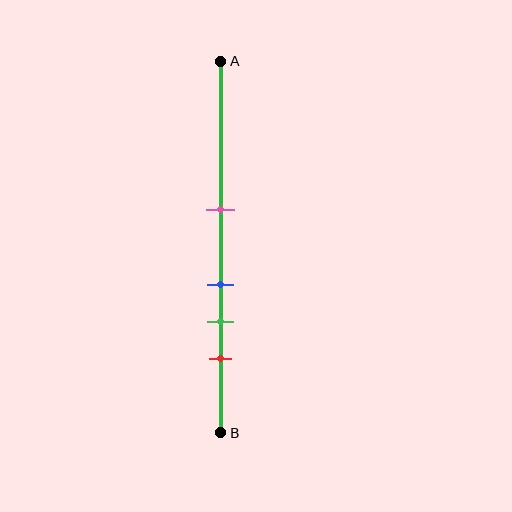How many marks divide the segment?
There are 4 marks dividing the segment.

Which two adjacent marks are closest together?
The blue and green marks are the closest adjacent pair.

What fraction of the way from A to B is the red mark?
The red mark is approximately 80% (0.8) of the way from A to B.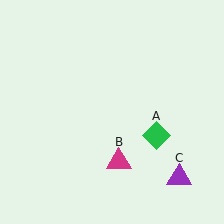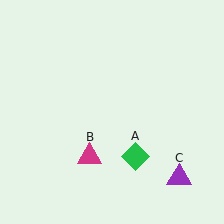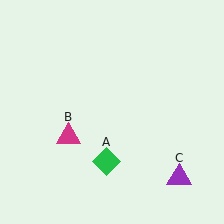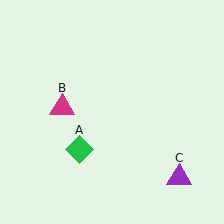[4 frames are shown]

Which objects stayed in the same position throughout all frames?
Purple triangle (object C) remained stationary.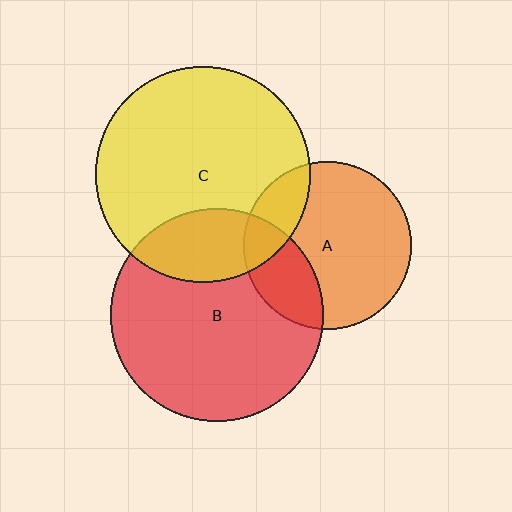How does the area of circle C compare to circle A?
Approximately 1.6 times.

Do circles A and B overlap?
Yes.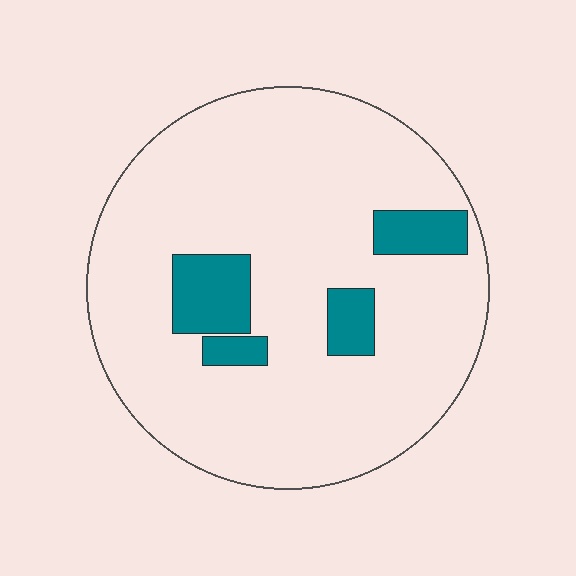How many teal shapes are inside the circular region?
4.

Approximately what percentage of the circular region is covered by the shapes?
Approximately 10%.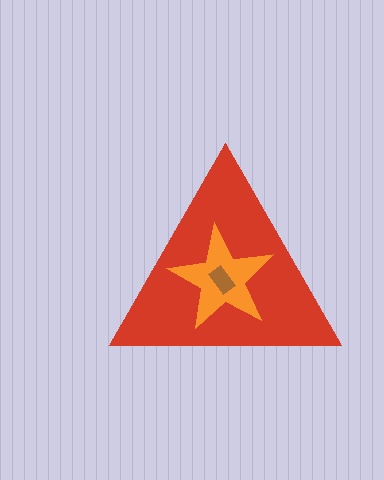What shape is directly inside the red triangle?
The orange star.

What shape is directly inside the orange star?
The brown rectangle.